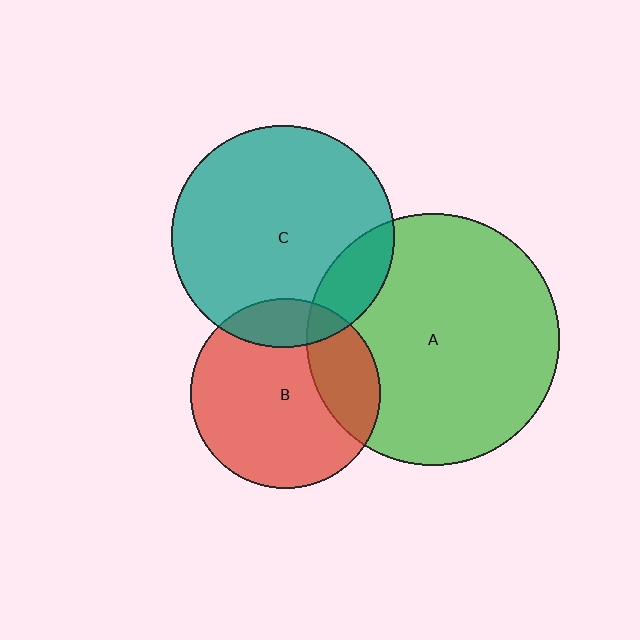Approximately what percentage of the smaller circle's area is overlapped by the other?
Approximately 25%.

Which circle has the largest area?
Circle A (green).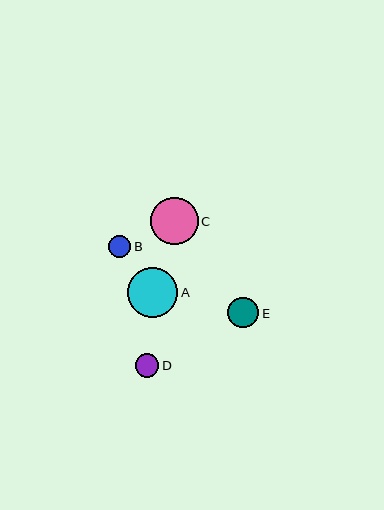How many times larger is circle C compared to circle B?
Circle C is approximately 2.1 times the size of circle B.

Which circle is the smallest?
Circle B is the smallest with a size of approximately 22 pixels.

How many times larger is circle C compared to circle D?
Circle C is approximately 2.0 times the size of circle D.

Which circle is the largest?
Circle A is the largest with a size of approximately 50 pixels.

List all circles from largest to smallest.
From largest to smallest: A, C, E, D, B.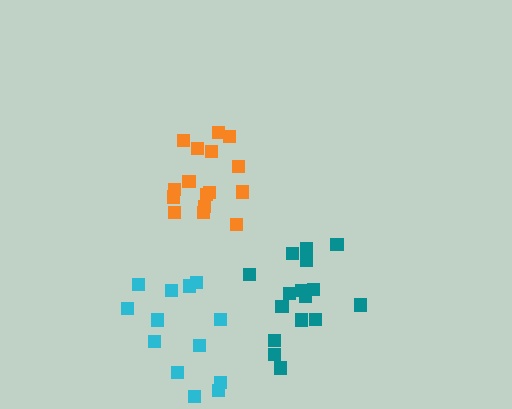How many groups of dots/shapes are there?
There are 3 groups.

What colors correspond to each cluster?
The clusters are colored: orange, cyan, teal.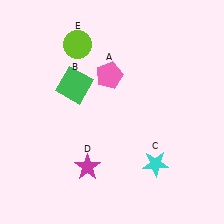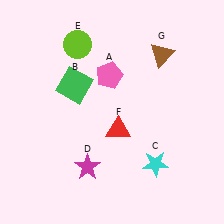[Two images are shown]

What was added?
A red triangle (F), a brown triangle (G) were added in Image 2.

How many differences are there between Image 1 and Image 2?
There are 2 differences between the two images.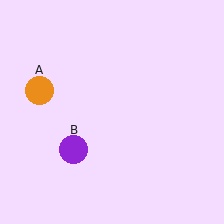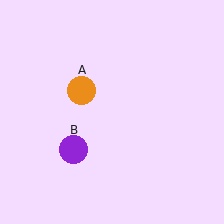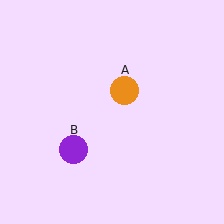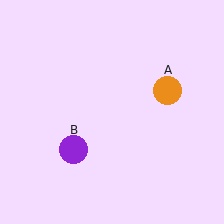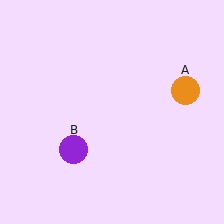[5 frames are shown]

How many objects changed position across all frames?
1 object changed position: orange circle (object A).